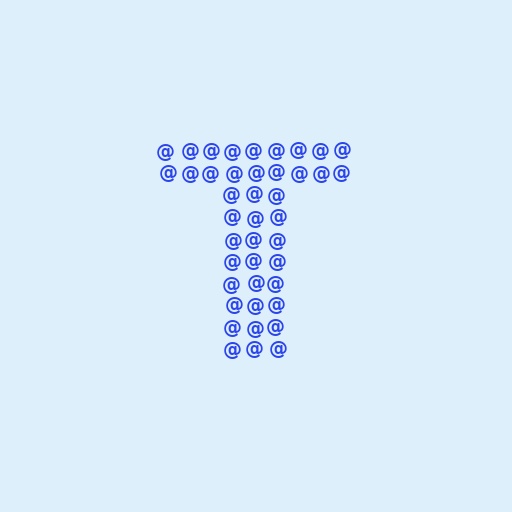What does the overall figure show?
The overall figure shows the letter T.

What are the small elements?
The small elements are at signs.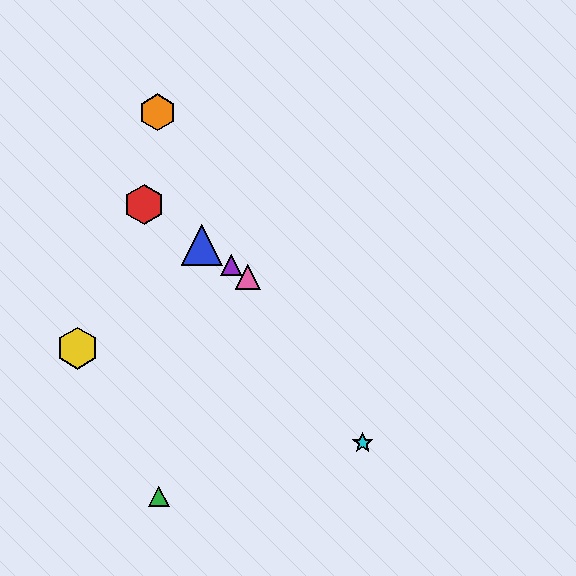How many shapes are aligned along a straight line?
4 shapes (the red hexagon, the blue triangle, the purple triangle, the pink triangle) are aligned along a straight line.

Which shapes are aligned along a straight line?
The red hexagon, the blue triangle, the purple triangle, the pink triangle are aligned along a straight line.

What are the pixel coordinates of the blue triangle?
The blue triangle is at (202, 245).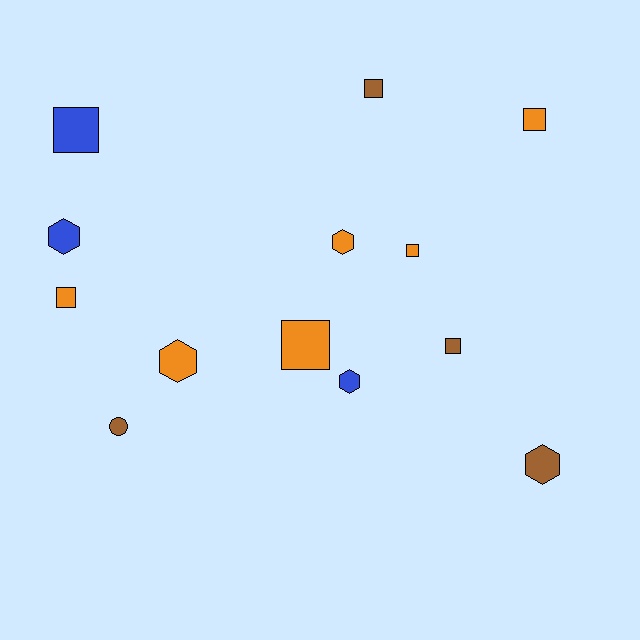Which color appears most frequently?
Orange, with 6 objects.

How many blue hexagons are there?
There are 2 blue hexagons.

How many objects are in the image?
There are 13 objects.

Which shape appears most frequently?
Square, with 7 objects.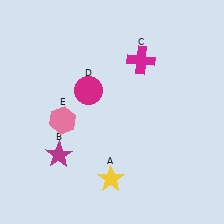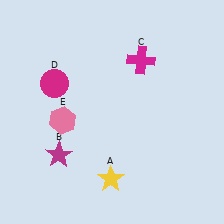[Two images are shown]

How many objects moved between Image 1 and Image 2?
1 object moved between the two images.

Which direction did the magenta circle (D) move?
The magenta circle (D) moved left.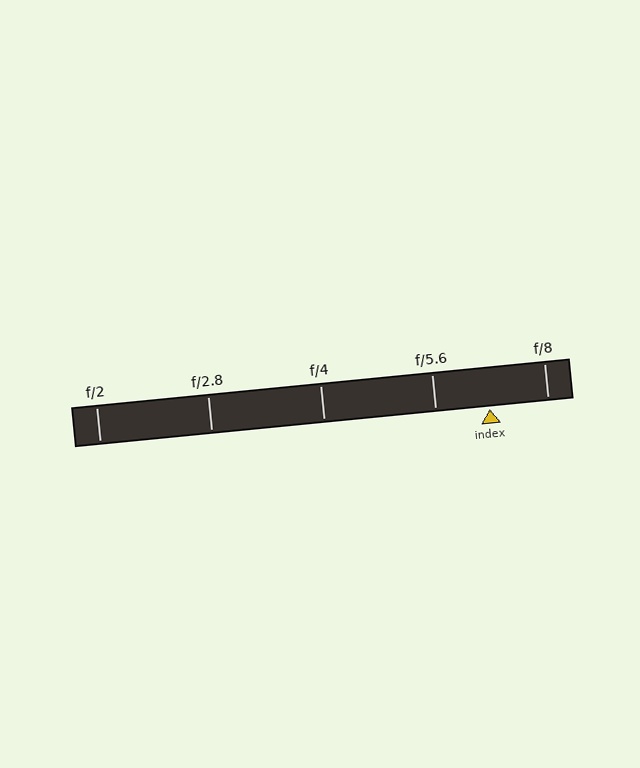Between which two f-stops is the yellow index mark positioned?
The index mark is between f/5.6 and f/8.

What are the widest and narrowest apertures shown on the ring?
The widest aperture shown is f/2 and the narrowest is f/8.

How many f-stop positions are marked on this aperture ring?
There are 5 f-stop positions marked.